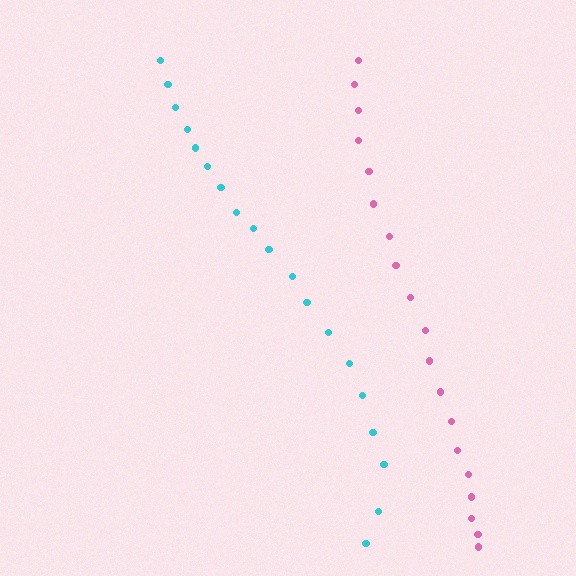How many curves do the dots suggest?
There are 2 distinct paths.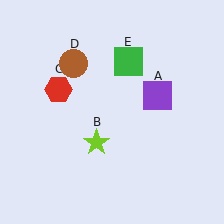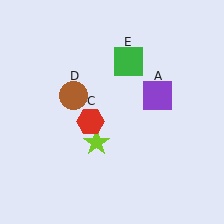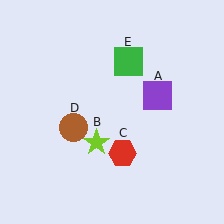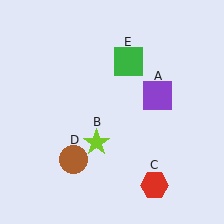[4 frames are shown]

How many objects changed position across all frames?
2 objects changed position: red hexagon (object C), brown circle (object D).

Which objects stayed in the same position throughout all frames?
Purple square (object A) and lime star (object B) and green square (object E) remained stationary.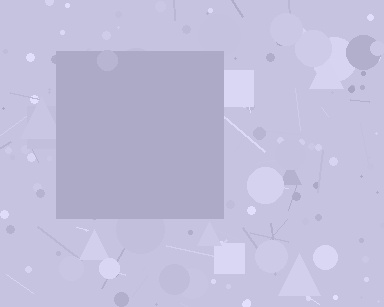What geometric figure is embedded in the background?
A square is embedded in the background.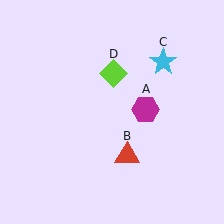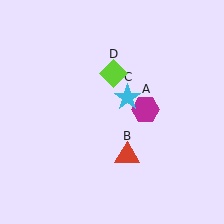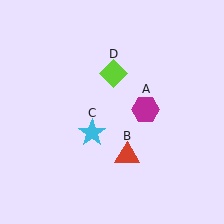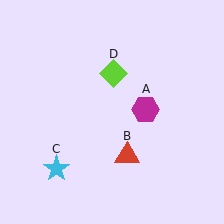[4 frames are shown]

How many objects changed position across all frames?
1 object changed position: cyan star (object C).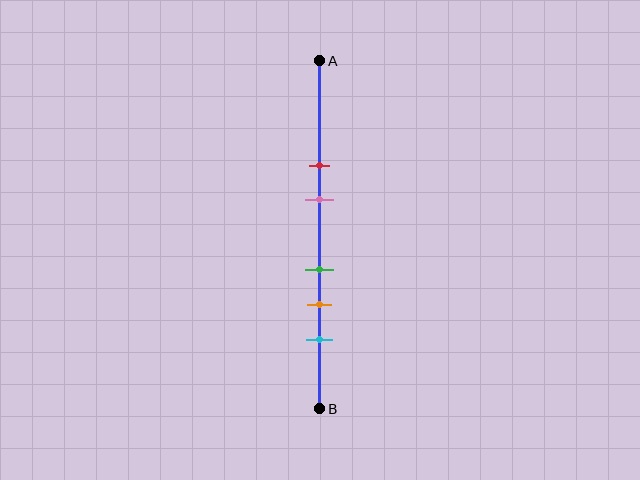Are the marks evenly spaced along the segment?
No, the marks are not evenly spaced.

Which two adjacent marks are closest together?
The green and orange marks are the closest adjacent pair.